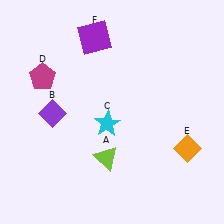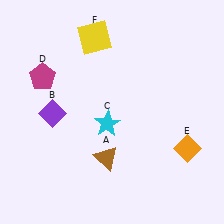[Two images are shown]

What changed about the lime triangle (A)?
In Image 1, A is lime. In Image 2, it changed to brown.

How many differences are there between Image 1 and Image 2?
There are 2 differences between the two images.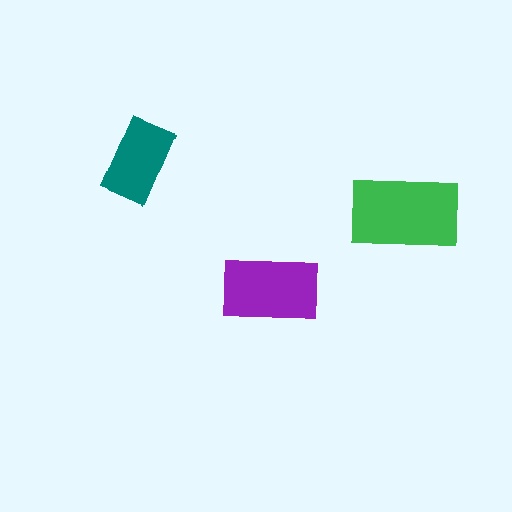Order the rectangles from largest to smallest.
the green one, the purple one, the teal one.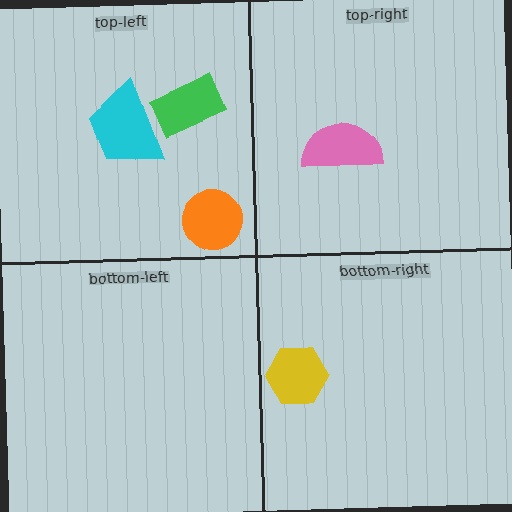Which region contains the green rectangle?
The top-left region.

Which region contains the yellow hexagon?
The bottom-right region.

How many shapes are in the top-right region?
1.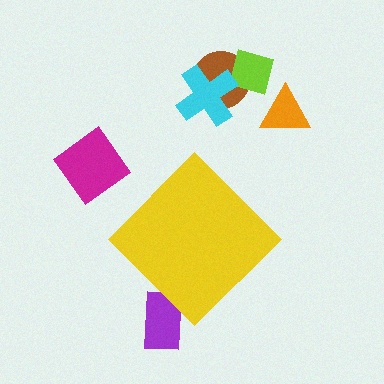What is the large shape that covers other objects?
A yellow diamond.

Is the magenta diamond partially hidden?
No, the magenta diamond is fully visible.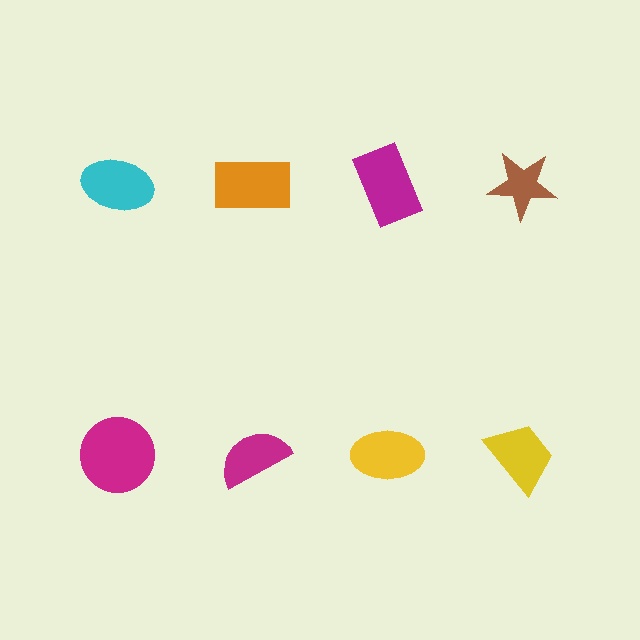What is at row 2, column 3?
A yellow ellipse.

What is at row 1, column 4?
A brown star.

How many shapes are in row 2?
4 shapes.